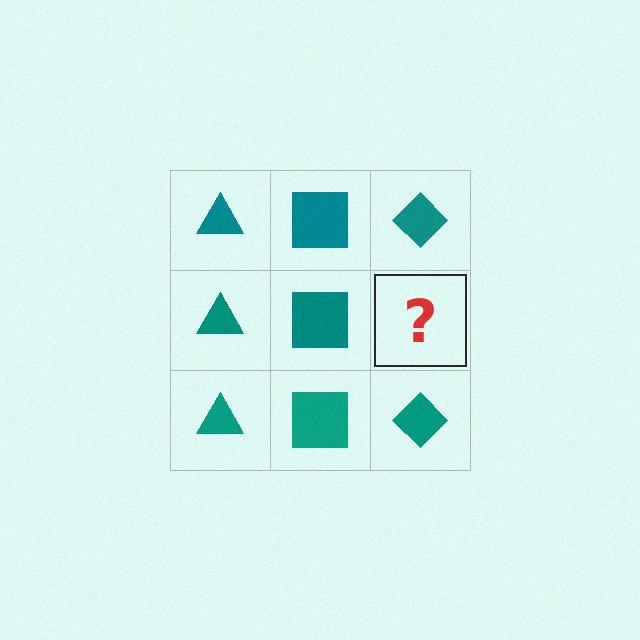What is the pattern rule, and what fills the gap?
The rule is that each column has a consistent shape. The gap should be filled with a teal diamond.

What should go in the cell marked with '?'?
The missing cell should contain a teal diamond.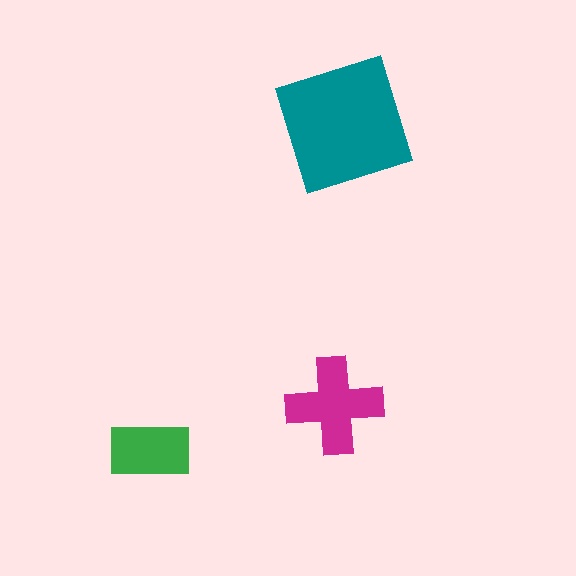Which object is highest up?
The teal square is topmost.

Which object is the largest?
The teal square.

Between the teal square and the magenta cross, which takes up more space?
The teal square.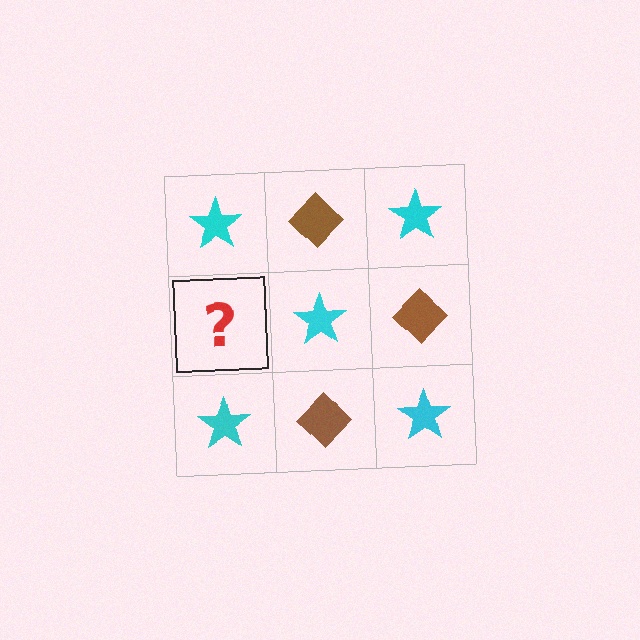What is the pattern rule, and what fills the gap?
The rule is that it alternates cyan star and brown diamond in a checkerboard pattern. The gap should be filled with a brown diamond.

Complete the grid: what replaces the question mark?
The question mark should be replaced with a brown diamond.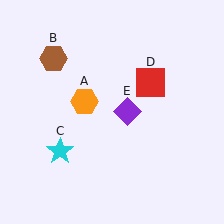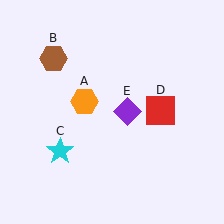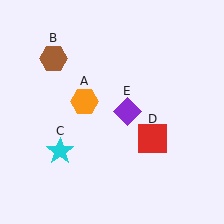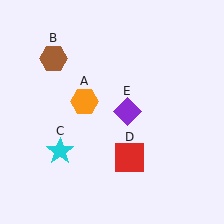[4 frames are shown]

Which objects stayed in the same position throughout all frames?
Orange hexagon (object A) and brown hexagon (object B) and cyan star (object C) and purple diamond (object E) remained stationary.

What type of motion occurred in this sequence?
The red square (object D) rotated clockwise around the center of the scene.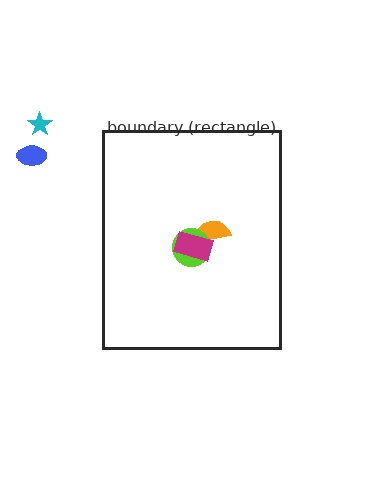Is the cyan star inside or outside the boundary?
Outside.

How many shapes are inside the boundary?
3 inside, 2 outside.